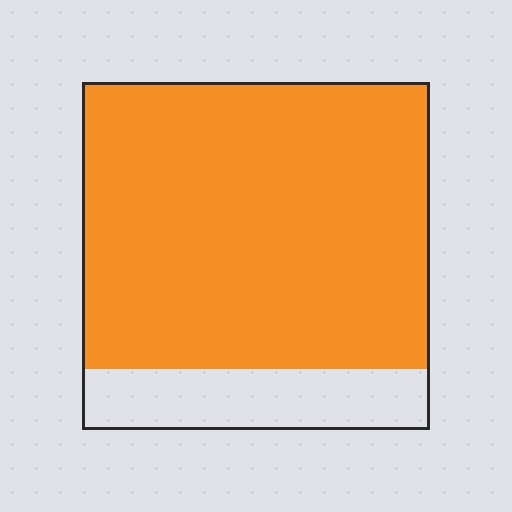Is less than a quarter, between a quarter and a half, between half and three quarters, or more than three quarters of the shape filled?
More than three quarters.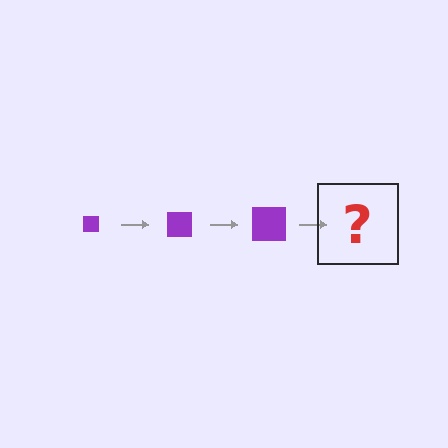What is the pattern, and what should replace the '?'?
The pattern is that the square gets progressively larger each step. The '?' should be a purple square, larger than the previous one.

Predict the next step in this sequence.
The next step is a purple square, larger than the previous one.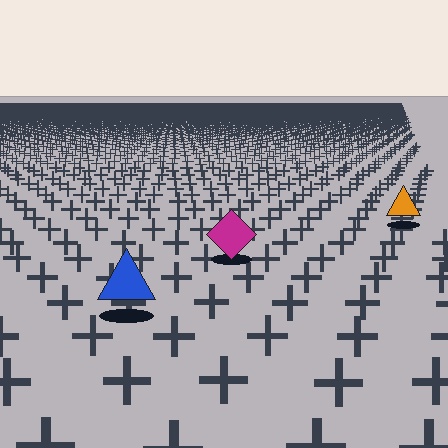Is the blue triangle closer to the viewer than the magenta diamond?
Yes. The blue triangle is closer — you can tell from the texture gradient: the ground texture is coarser near it.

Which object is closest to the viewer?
The blue triangle is closest. The texture marks near it are larger and more spread out.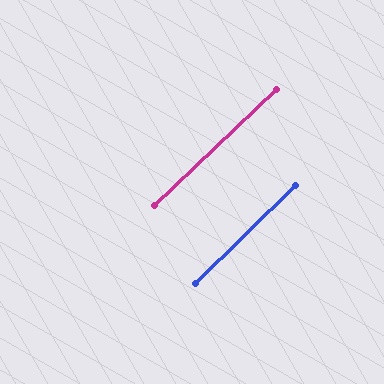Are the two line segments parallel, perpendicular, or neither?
Parallel — their directions differ by only 0.9°.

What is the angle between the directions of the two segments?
Approximately 1 degree.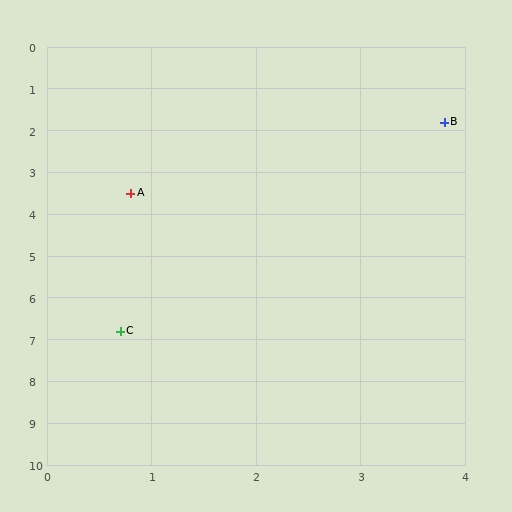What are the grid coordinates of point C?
Point C is at approximately (0.7, 6.8).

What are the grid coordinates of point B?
Point B is at approximately (3.8, 1.8).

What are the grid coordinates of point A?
Point A is at approximately (0.8, 3.5).